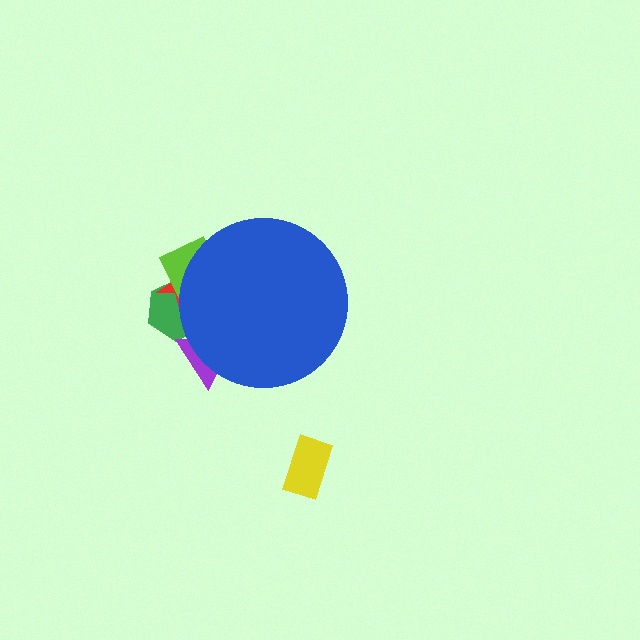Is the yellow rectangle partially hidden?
No, the yellow rectangle is fully visible.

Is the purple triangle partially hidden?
Yes, the purple triangle is partially hidden behind the blue circle.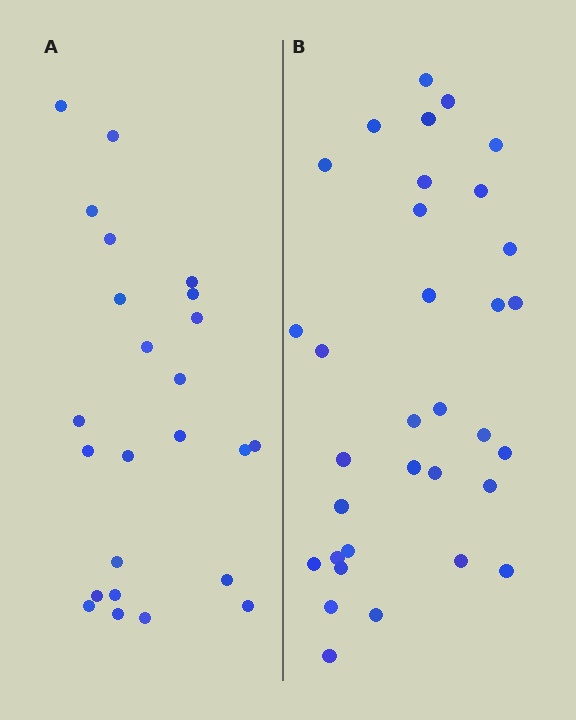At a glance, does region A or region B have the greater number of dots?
Region B (the right region) has more dots.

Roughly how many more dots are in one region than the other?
Region B has roughly 8 or so more dots than region A.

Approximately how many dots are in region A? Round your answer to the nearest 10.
About 20 dots. (The exact count is 24, which rounds to 20.)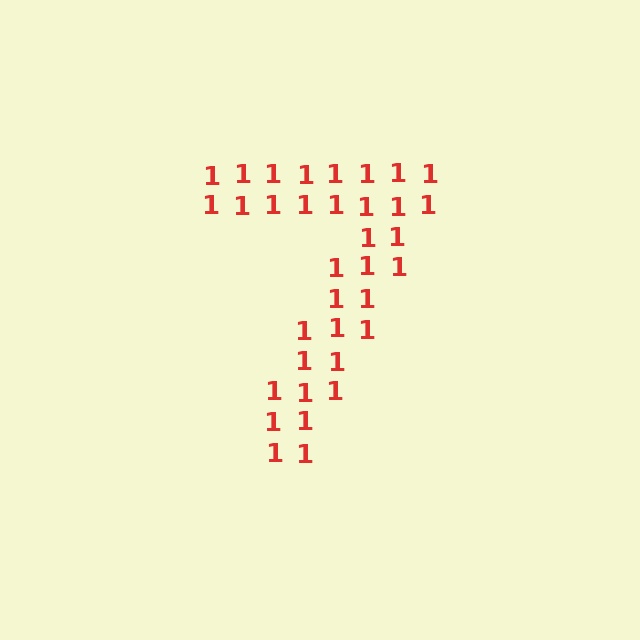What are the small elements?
The small elements are digit 1's.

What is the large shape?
The large shape is the digit 7.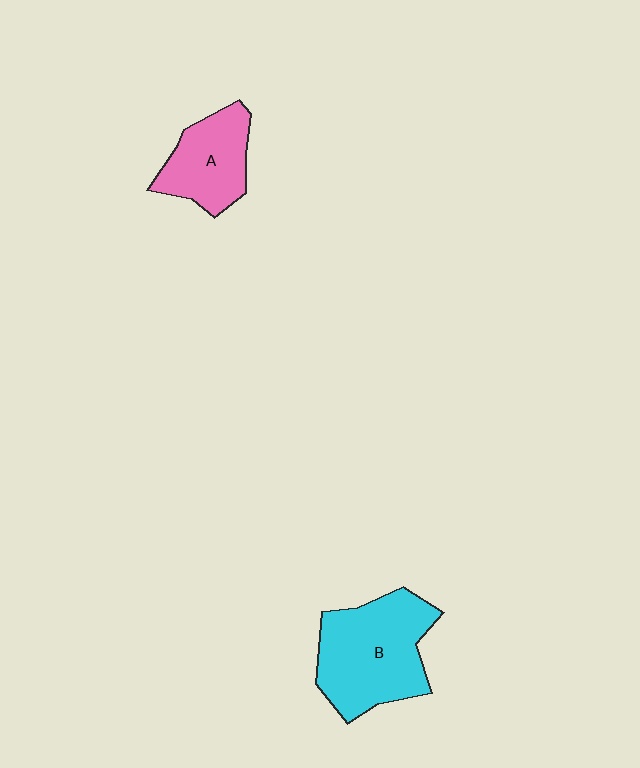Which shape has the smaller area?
Shape A (pink).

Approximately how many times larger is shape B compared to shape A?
Approximately 1.6 times.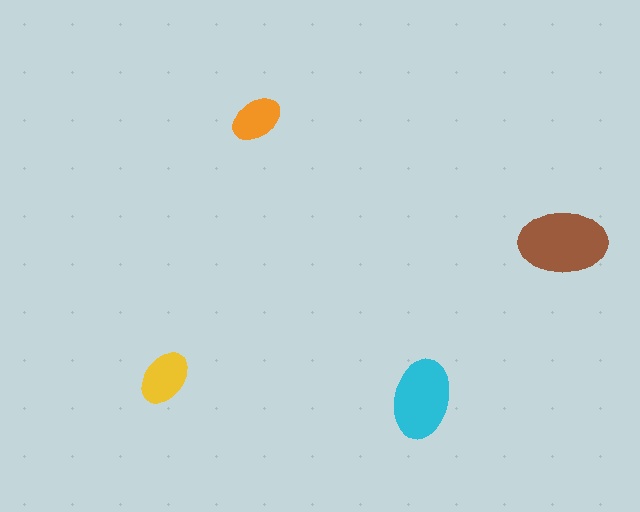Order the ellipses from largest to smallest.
the brown one, the cyan one, the yellow one, the orange one.